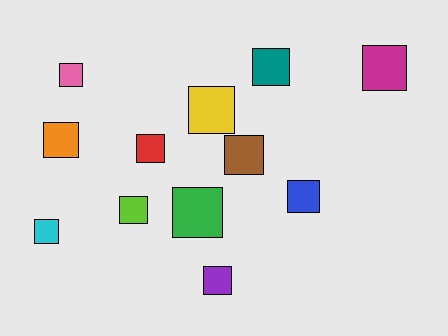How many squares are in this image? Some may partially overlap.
There are 12 squares.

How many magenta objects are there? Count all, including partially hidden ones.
There is 1 magenta object.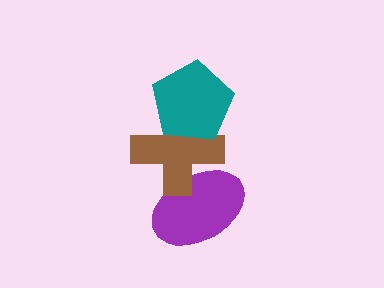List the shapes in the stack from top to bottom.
From top to bottom: the teal pentagon, the brown cross, the purple ellipse.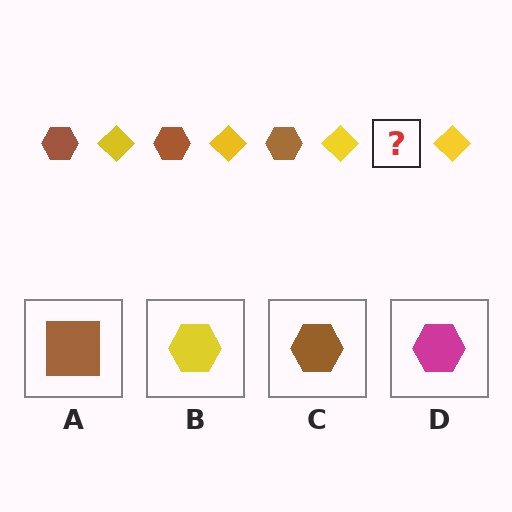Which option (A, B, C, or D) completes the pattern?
C.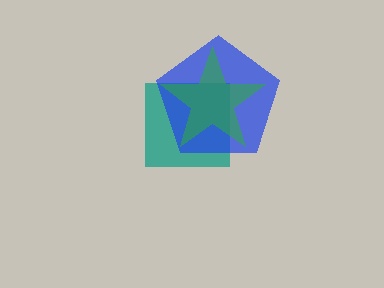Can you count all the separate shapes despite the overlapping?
Yes, there are 3 separate shapes.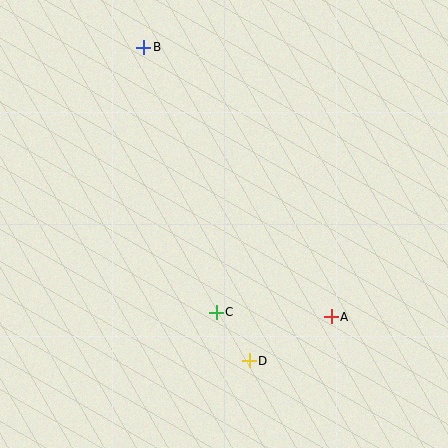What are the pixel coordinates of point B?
Point B is at (144, 47).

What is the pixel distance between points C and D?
The distance between C and D is 59 pixels.